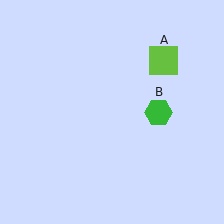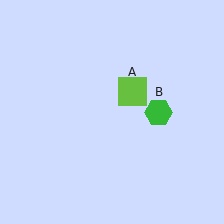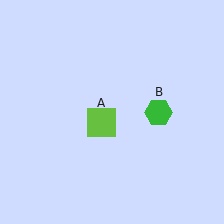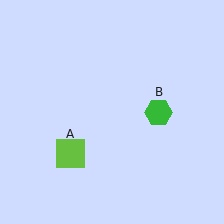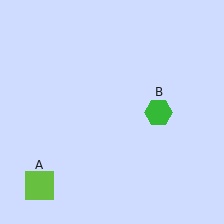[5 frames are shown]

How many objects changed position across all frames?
1 object changed position: lime square (object A).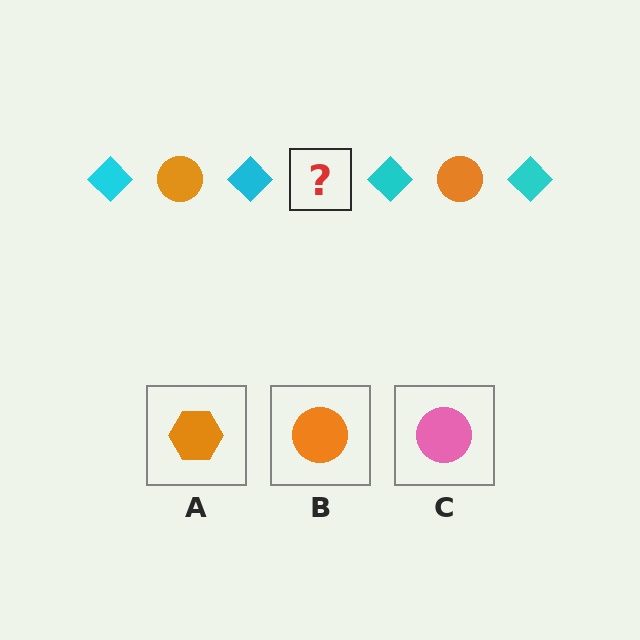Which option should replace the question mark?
Option B.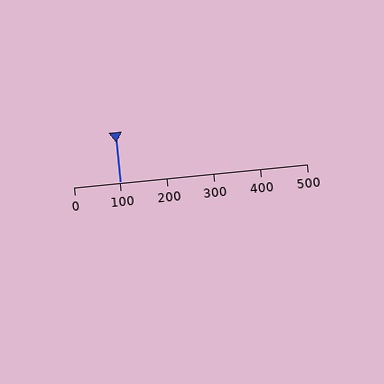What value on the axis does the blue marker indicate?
The marker indicates approximately 100.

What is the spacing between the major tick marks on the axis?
The major ticks are spaced 100 apart.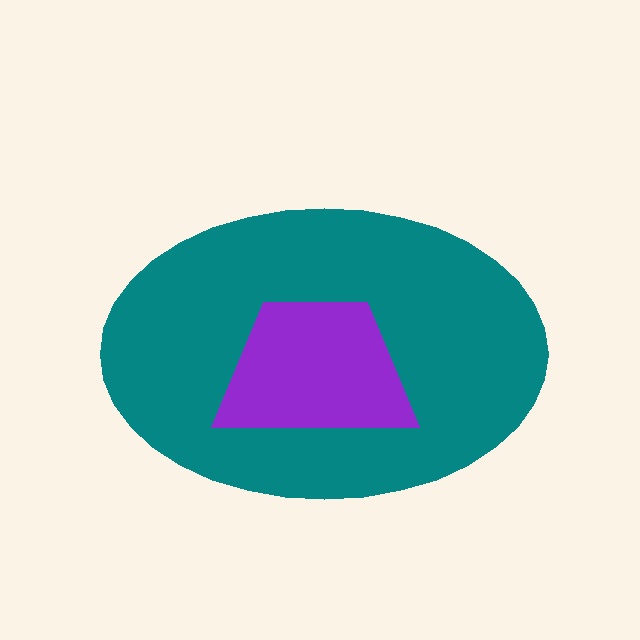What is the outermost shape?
The teal ellipse.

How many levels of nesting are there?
2.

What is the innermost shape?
The purple trapezoid.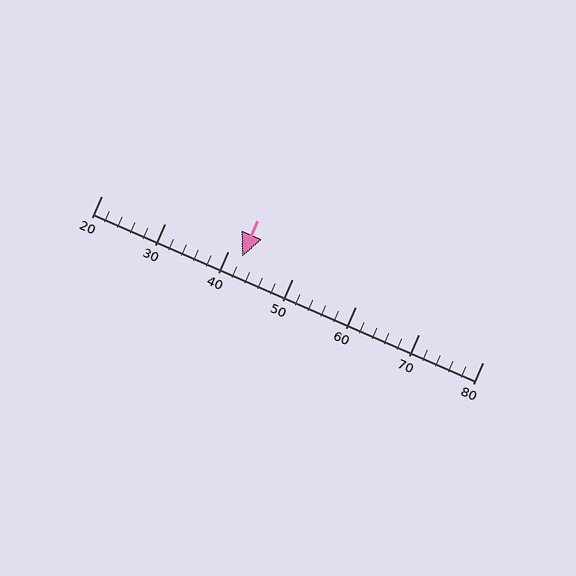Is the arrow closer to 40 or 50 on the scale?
The arrow is closer to 40.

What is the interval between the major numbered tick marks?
The major tick marks are spaced 10 units apart.